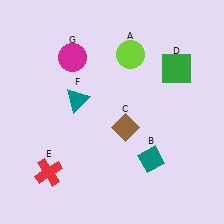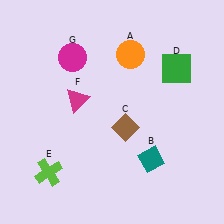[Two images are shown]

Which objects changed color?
A changed from lime to orange. E changed from red to lime. F changed from teal to magenta.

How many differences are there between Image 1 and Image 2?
There are 3 differences between the two images.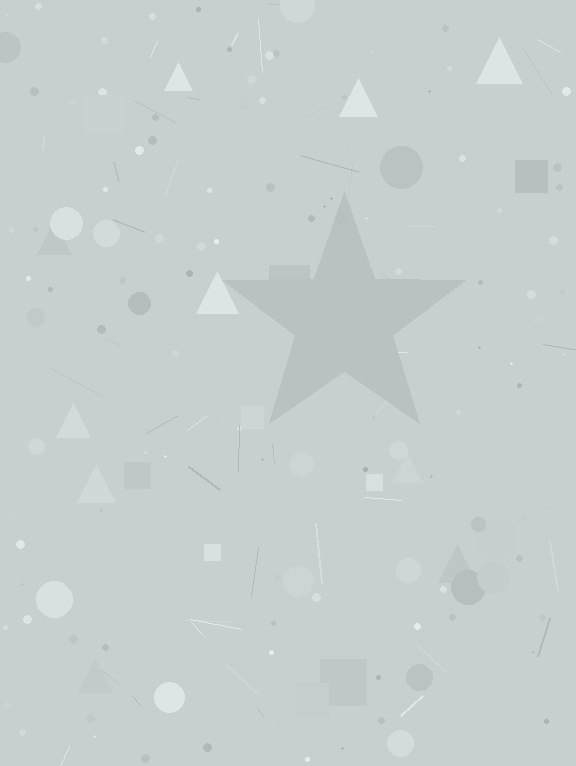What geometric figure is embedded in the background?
A star is embedded in the background.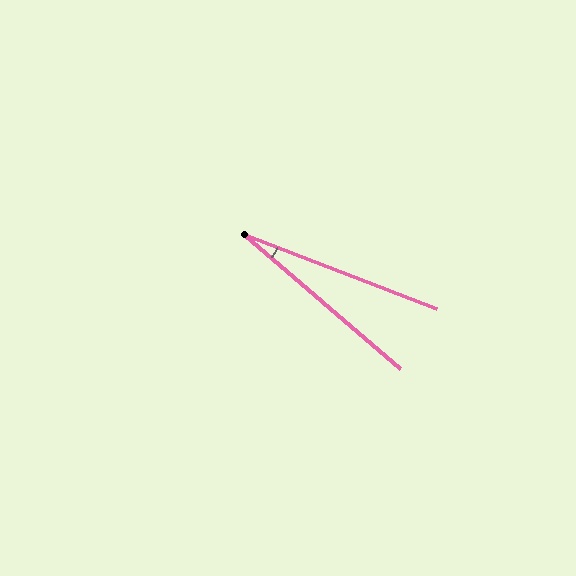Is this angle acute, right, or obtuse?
It is acute.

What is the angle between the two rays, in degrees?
Approximately 20 degrees.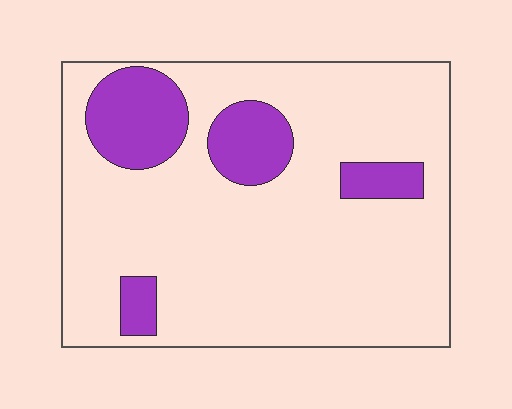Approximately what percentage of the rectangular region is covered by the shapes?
Approximately 20%.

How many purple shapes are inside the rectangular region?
4.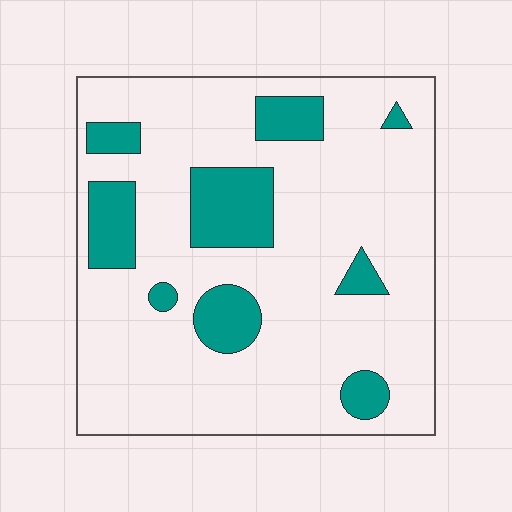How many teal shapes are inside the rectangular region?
9.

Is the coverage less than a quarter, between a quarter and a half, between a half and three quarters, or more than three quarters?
Less than a quarter.